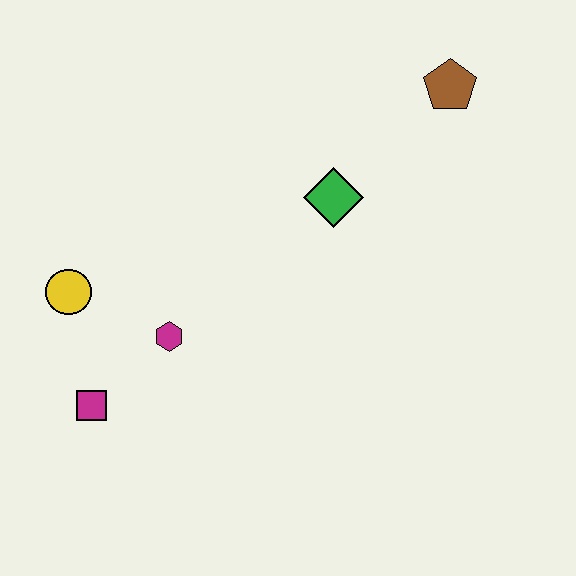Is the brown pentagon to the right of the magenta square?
Yes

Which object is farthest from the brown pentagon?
The magenta square is farthest from the brown pentagon.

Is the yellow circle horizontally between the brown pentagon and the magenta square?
No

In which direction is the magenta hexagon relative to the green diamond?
The magenta hexagon is to the left of the green diamond.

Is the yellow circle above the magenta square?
Yes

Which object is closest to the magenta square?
The magenta hexagon is closest to the magenta square.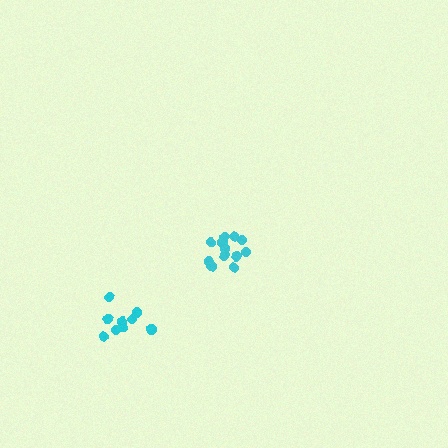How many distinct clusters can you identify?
There are 2 distinct clusters.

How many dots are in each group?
Group 1: 9 dots, Group 2: 12 dots (21 total).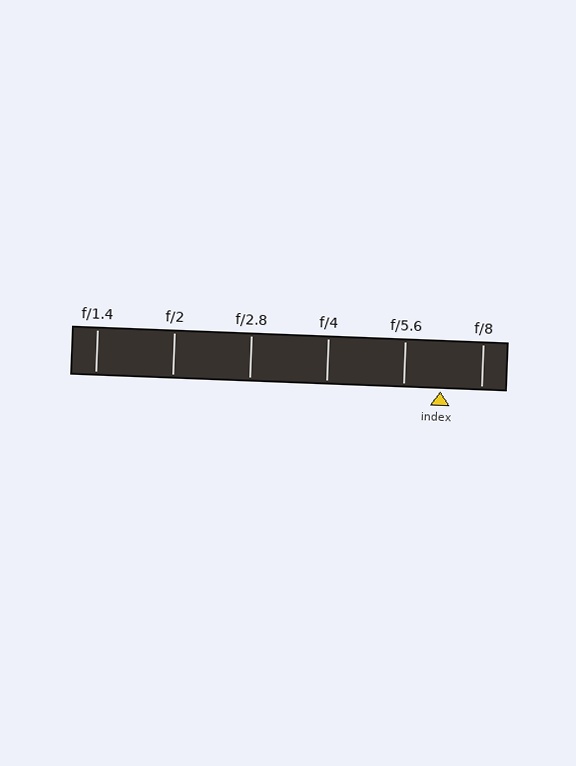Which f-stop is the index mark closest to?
The index mark is closest to f/5.6.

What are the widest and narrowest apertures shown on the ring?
The widest aperture shown is f/1.4 and the narrowest is f/8.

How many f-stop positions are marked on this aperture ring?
There are 6 f-stop positions marked.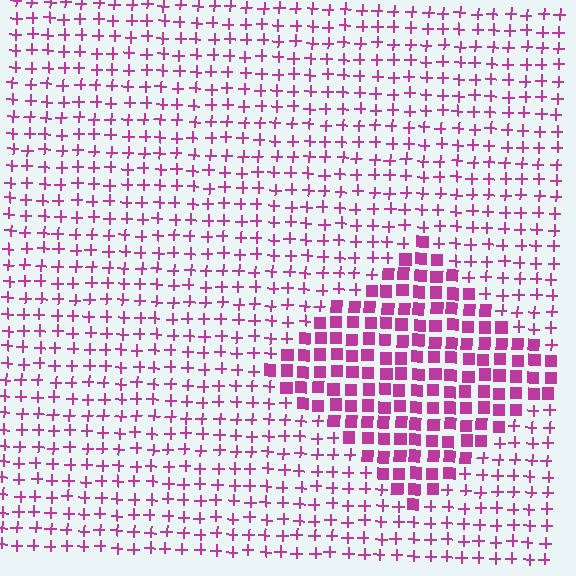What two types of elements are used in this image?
The image uses squares inside the diamond region and plus signs outside it.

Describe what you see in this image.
The image is filled with small magenta elements arranged in a uniform grid. A diamond-shaped region contains squares, while the surrounding area contains plus signs. The boundary is defined purely by the change in element shape.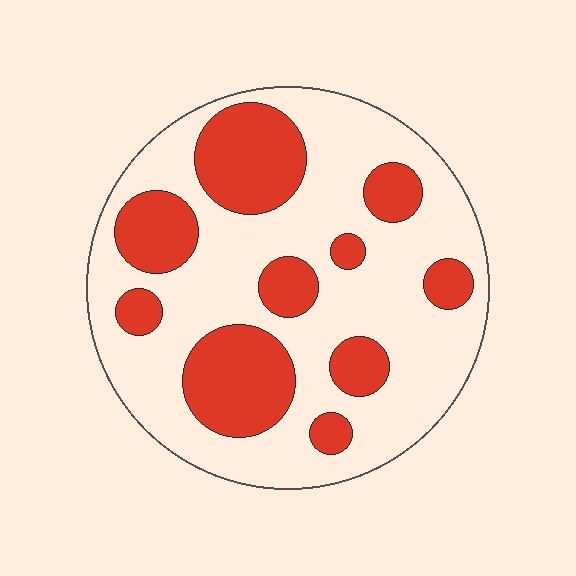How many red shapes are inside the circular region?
10.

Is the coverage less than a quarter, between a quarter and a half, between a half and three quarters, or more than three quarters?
Between a quarter and a half.